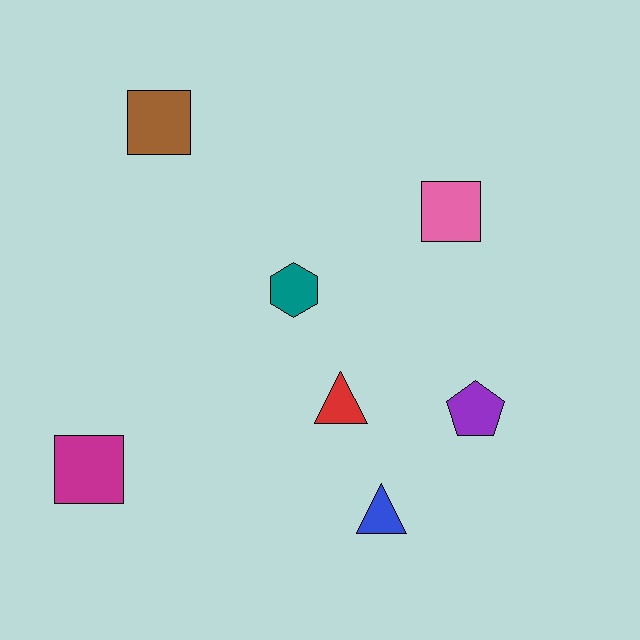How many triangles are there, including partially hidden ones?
There are 2 triangles.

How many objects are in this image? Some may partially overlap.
There are 7 objects.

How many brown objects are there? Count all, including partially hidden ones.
There is 1 brown object.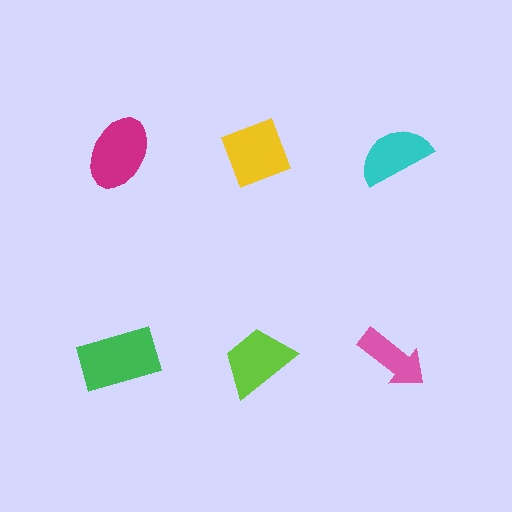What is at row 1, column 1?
A magenta ellipse.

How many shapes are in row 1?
3 shapes.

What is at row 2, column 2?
A lime trapezoid.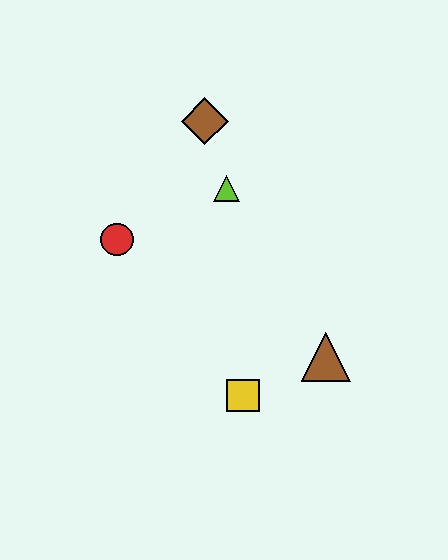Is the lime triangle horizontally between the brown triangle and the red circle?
Yes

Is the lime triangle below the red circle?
No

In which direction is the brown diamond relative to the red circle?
The brown diamond is above the red circle.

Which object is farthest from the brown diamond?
The yellow square is farthest from the brown diamond.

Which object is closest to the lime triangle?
The brown diamond is closest to the lime triangle.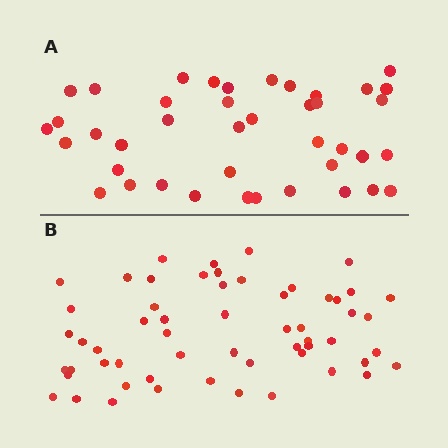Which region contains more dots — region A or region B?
Region B (the bottom region) has more dots.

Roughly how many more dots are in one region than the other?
Region B has approximately 15 more dots than region A.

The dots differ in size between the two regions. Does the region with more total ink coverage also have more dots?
No. Region A has more total ink coverage because its dots are larger, but region B actually contains more individual dots. Total area can be misleading — the number of items is what matters here.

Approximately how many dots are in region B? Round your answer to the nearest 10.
About 60 dots. (The exact count is 57, which rounds to 60.)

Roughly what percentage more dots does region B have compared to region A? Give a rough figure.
About 40% more.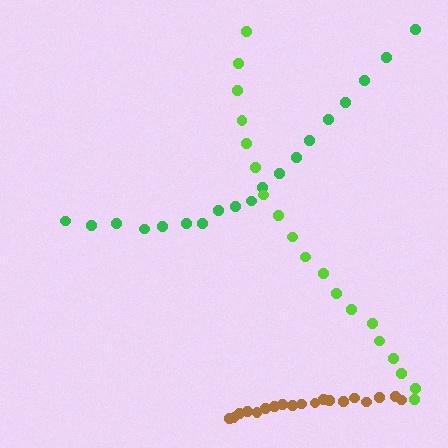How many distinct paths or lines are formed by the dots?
There are 3 distinct paths.